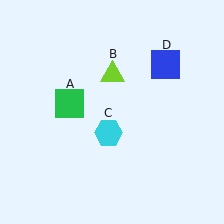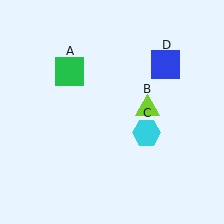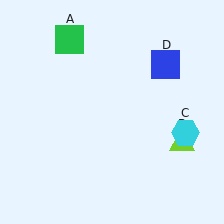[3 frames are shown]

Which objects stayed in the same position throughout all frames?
Blue square (object D) remained stationary.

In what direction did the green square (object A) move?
The green square (object A) moved up.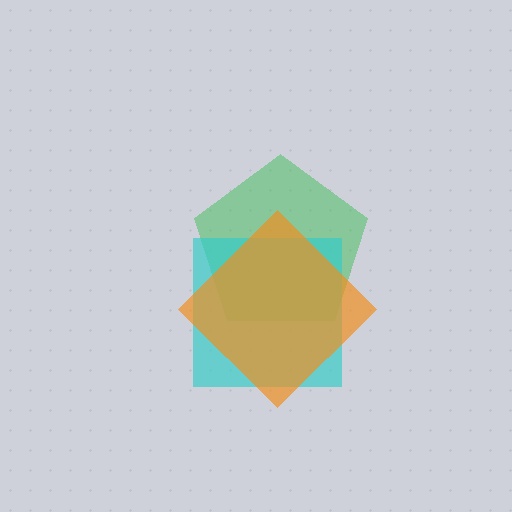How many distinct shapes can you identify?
There are 3 distinct shapes: a green pentagon, a cyan square, an orange diamond.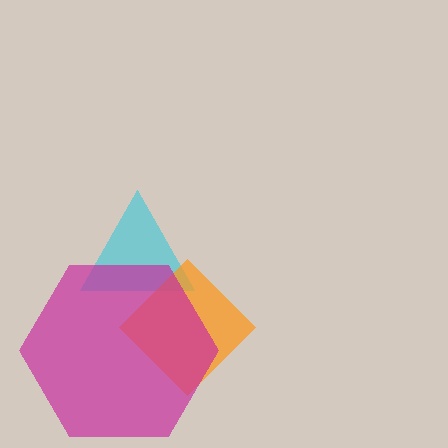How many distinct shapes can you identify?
There are 3 distinct shapes: a cyan triangle, an orange diamond, a magenta hexagon.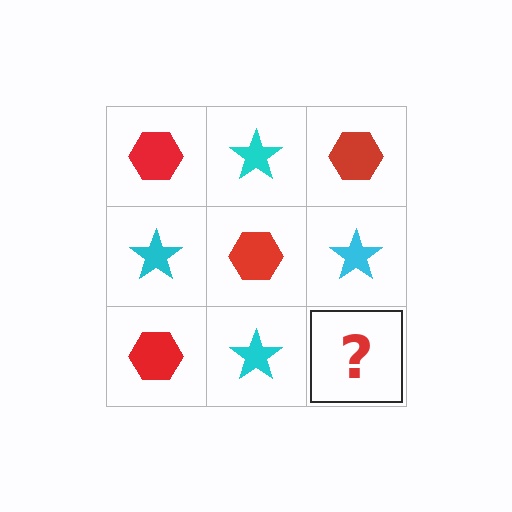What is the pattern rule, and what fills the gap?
The rule is that it alternates red hexagon and cyan star in a checkerboard pattern. The gap should be filled with a red hexagon.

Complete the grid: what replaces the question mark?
The question mark should be replaced with a red hexagon.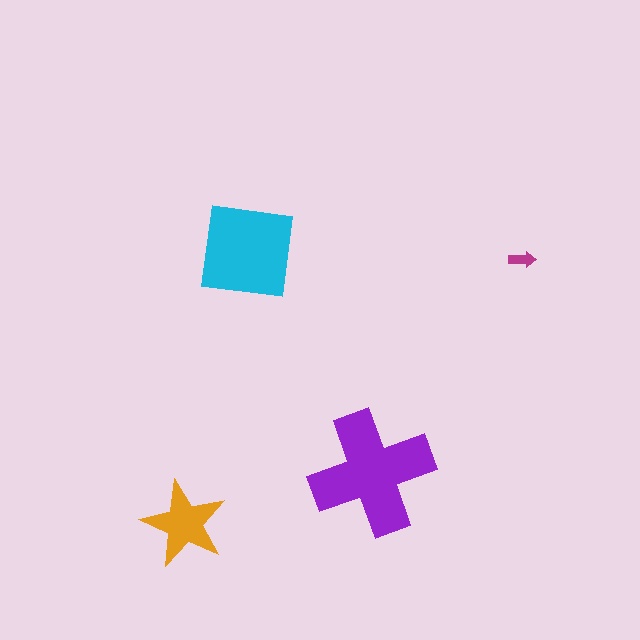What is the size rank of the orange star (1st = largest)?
3rd.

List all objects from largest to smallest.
The purple cross, the cyan square, the orange star, the magenta arrow.